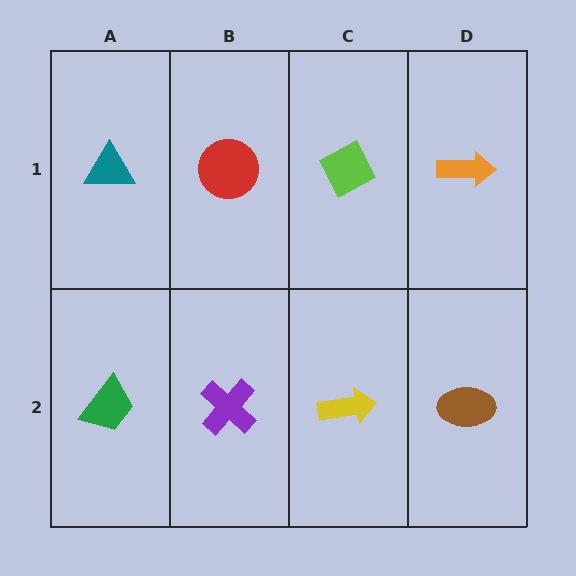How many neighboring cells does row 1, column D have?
2.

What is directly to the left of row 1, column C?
A red circle.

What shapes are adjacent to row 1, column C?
A yellow arrow (row 2, column C), a red circle (row 1, column B), an orange arrow (row 1, column D).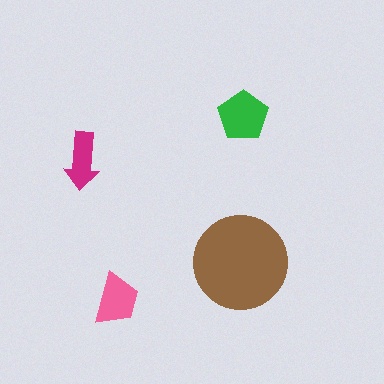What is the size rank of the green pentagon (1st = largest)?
2nd.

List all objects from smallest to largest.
The magenta arrow, the pink trapezoid, the green pentagon, the brown circle.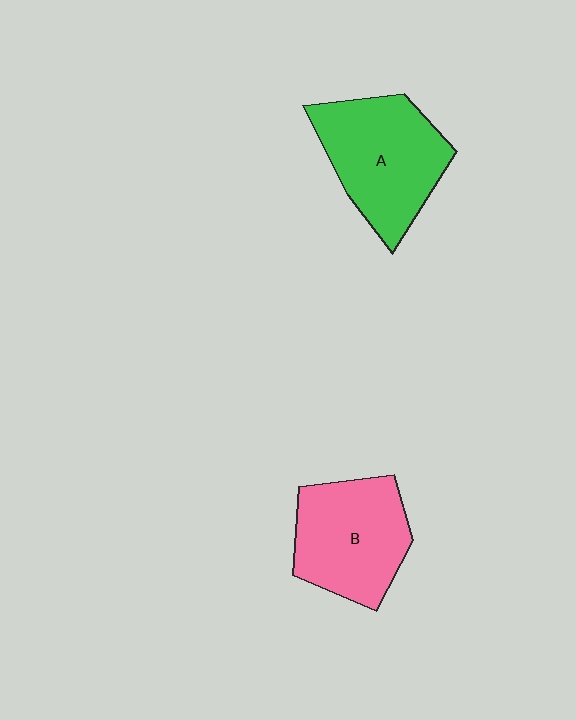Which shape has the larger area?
Shape A (green).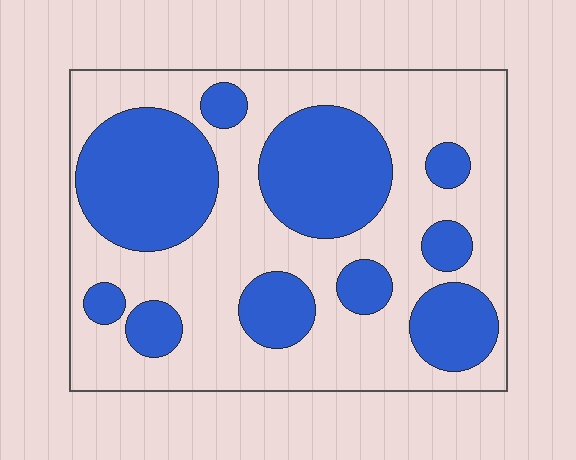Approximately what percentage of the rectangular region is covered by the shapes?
Approximately 40%.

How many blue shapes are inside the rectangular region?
10.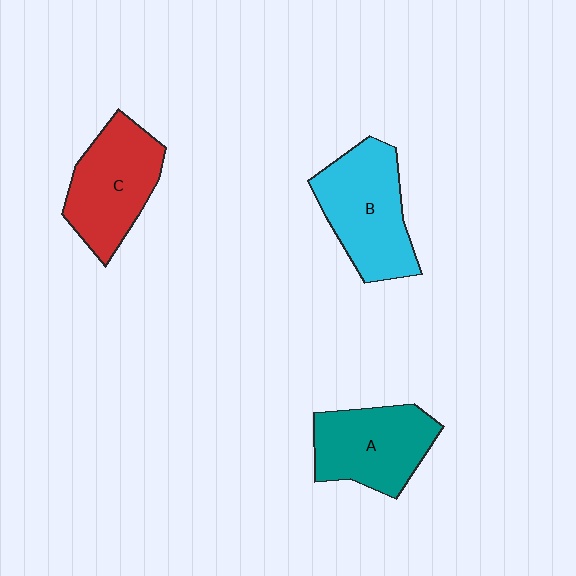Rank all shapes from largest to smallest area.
From largest to smallest: B (cyan), C (red), A (teal).